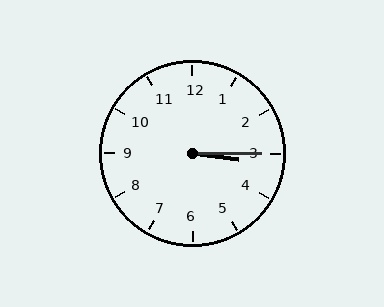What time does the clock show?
3:15.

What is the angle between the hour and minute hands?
Approximately 8 degrees.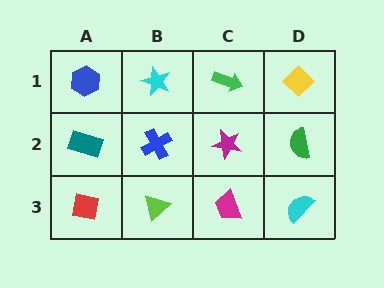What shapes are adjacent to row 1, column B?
A blue cross (row 2, column B), a blue hexagon (row 1, column A), a green arrow (row 1, column C).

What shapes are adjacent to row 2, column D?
A yellow diamond (row 1, column D), a cyan semicircle (row 3, column D), a magenta star (row 2, column C).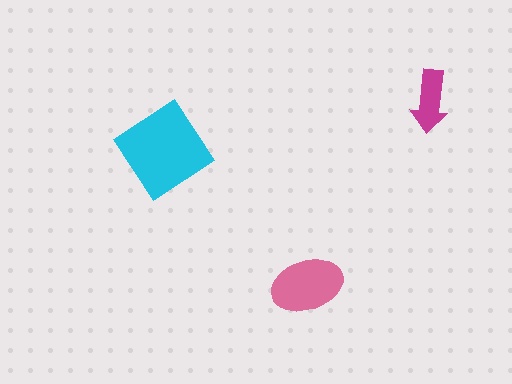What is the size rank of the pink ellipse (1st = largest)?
2nd.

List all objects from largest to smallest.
The cyan diamond, the pink ellipse, the magenta arrow.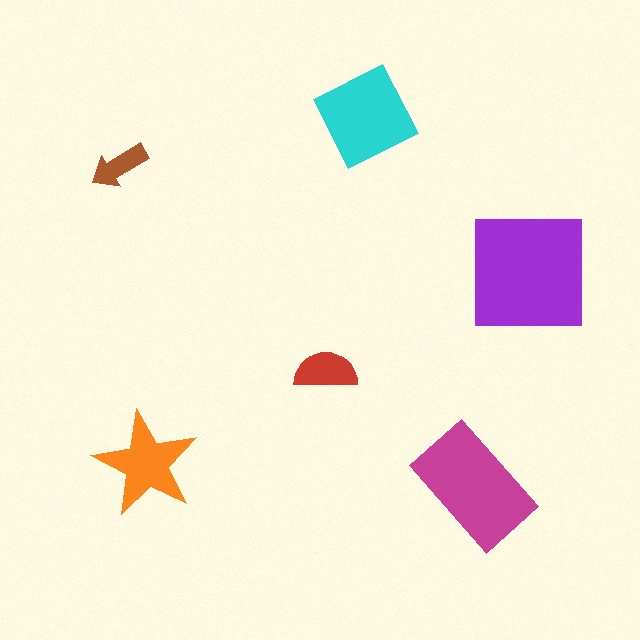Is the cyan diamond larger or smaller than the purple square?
Smaller.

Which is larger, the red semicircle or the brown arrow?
The red semicircle.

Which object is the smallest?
The brown arrow.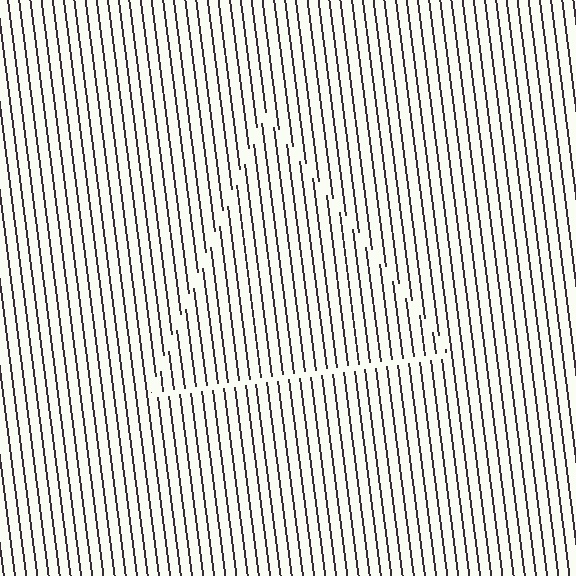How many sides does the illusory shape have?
3 sides — the line-ends trace a triangle.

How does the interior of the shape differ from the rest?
The interior of the shape contains the same grating, shifted by half a period — the contour is defined by the phase discontinuity where line-ends from the inner and outer gratings abut.